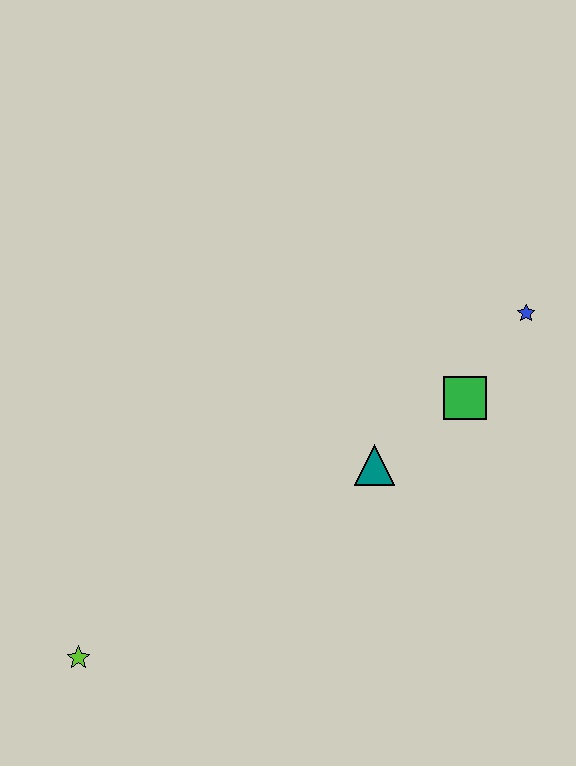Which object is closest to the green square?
The blue star is closest to the green square.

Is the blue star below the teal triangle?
No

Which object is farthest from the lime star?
The blue star is farthest from the lime star.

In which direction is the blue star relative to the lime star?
The blue star is to the right of the lime star.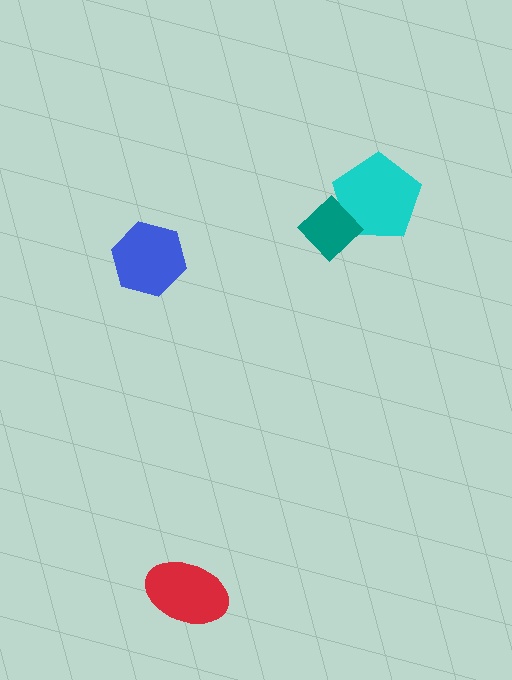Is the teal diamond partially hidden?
No, no other shape covers it.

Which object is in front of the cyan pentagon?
The teal diamond is in front of the cyan pentagon.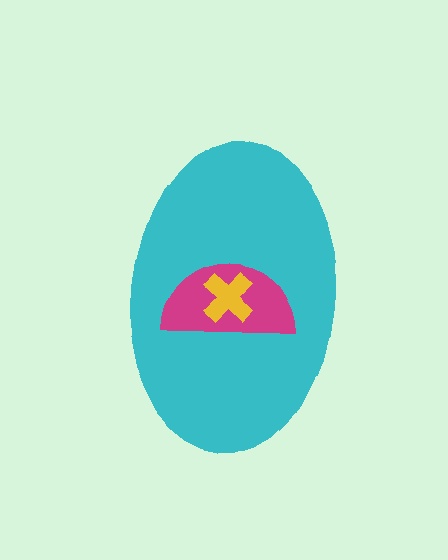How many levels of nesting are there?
3.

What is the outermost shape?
The cyan ellipse.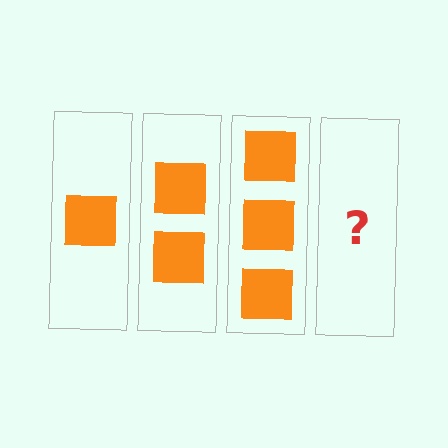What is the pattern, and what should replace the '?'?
The pattern is that each step adds one more square. The '?' should be 4 squares.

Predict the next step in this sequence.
The next step is 4 squares.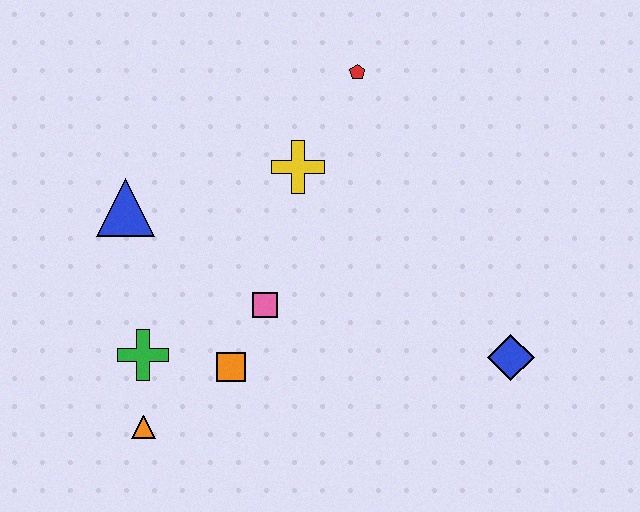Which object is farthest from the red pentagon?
The orange triangle is farthest from the red pentagon.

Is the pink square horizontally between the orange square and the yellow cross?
Yes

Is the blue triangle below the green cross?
No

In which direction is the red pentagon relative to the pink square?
The red pentagon is above the pink square.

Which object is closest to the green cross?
The orange triangle is closest to the green cross.